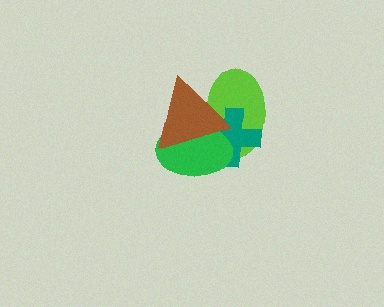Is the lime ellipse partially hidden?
Yes, it is partially covered by another shape.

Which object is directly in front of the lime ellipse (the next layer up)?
The teal cross is directly in front of the lime ellipse.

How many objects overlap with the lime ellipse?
3 objects overlap with the lime ellipse.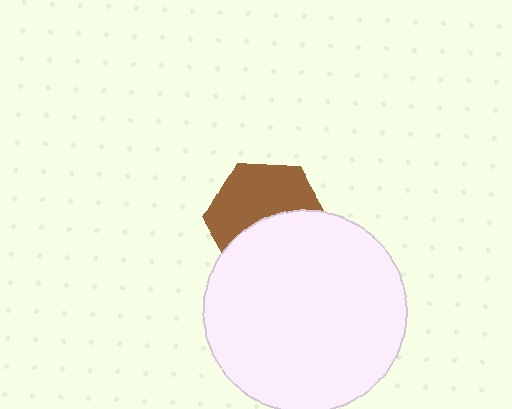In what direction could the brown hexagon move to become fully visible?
The brown hexagon could move up. That would shift it out from behind the white circle entirely.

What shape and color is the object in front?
The object in front is a white circle.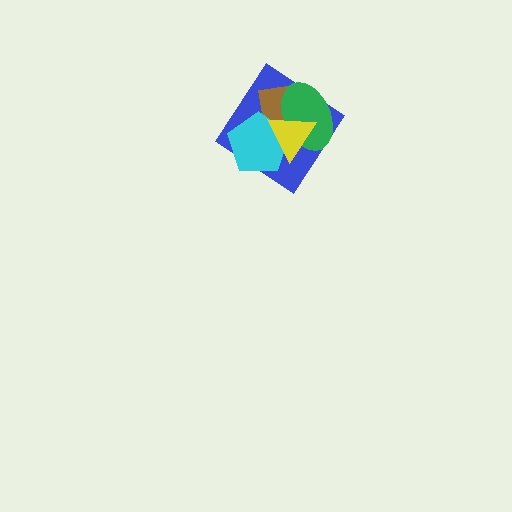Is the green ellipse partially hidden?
Yes, it is partially covered by another shape.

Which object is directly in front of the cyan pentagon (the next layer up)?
The green ellipse is directly in front of the cyan pentagon.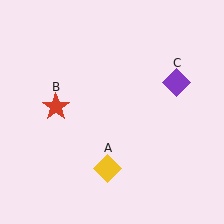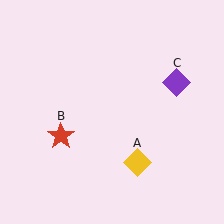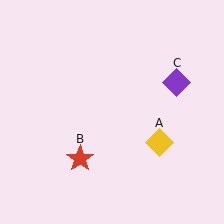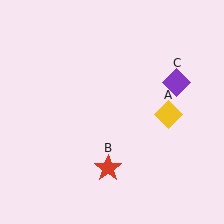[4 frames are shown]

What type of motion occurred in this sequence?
The yellow diamond (object A), red star (object B) rotated counterclockwise around the center of the scene.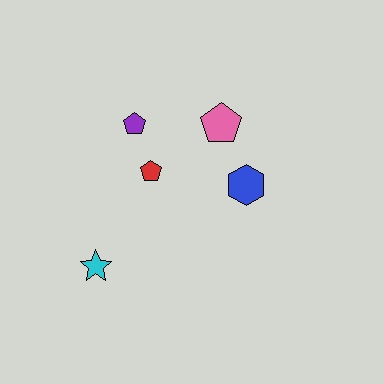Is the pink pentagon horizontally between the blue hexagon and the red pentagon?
Yes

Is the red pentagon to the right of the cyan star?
Yes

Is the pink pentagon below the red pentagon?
No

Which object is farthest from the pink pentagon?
The cyan star is farthest from the pink pentagon.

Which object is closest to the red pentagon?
The purple pentagon is closest to the red pentagon.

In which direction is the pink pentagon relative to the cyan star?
The pink pentagon is above the cyan star.